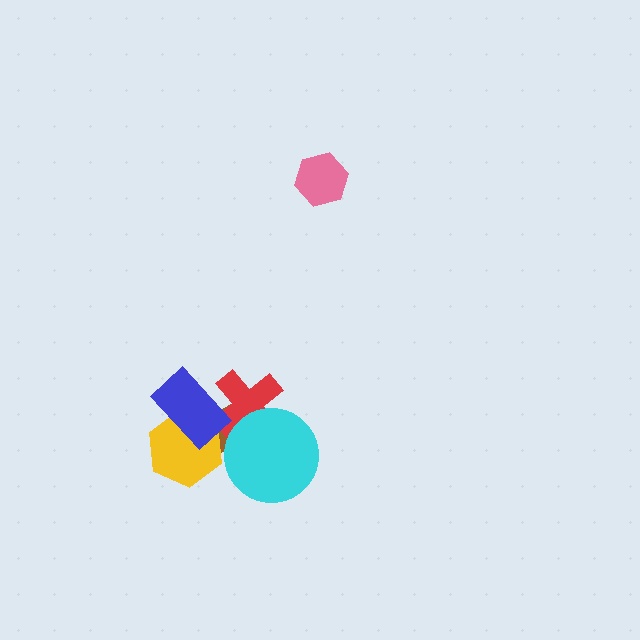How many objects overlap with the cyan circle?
2 objects overlap with the cyan circle.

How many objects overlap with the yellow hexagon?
2 objects overlap with the yellow hexagon.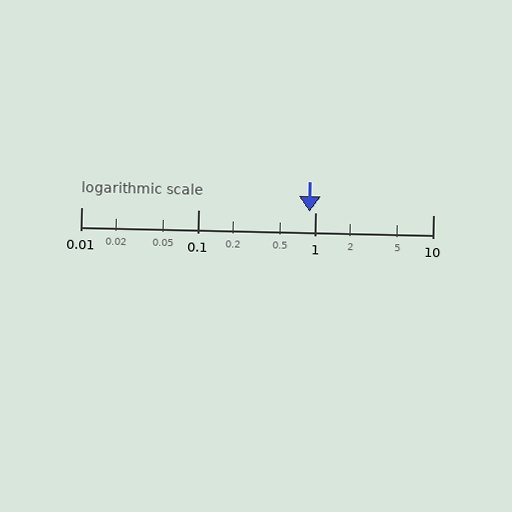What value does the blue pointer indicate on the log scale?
The pointer indicates approximately 0.89.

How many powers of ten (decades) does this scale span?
The scale spans 3 decades, from 0.01 to 10.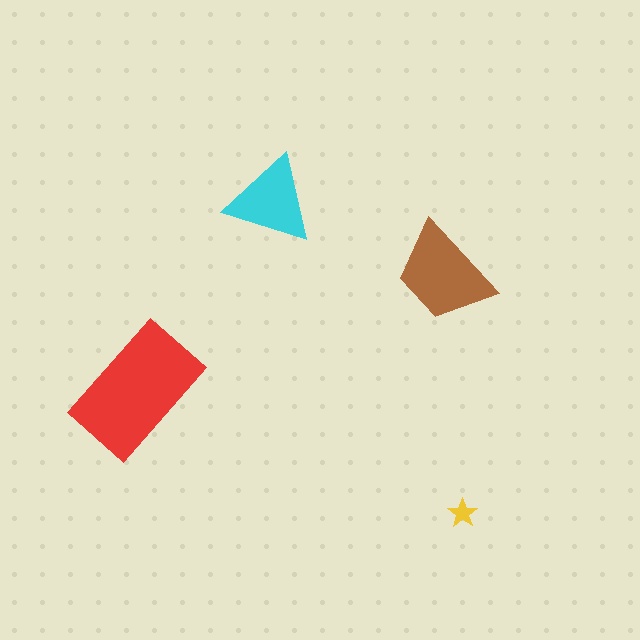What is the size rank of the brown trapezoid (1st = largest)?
2nd.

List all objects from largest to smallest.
The red rectangle, the brown trapezoid, the cyan triangle, the yellow star.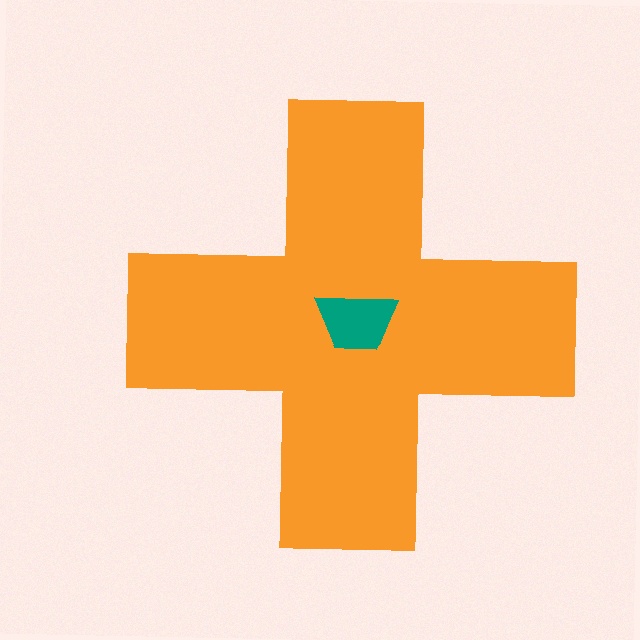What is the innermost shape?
The teal trapezoid.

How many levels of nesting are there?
2.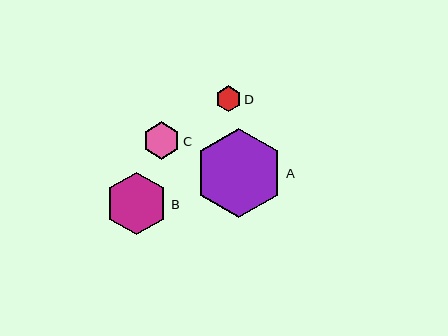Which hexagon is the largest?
Hexagon A is the largest with a size of approximately 89 pixels.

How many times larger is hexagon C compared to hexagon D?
Hexagon C is approximately 1.5 times the size of hexagon D.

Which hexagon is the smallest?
Hexagon D is the smallest with a size of approximately 25 pixels.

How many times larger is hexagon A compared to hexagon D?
Hexagon A is approximately 3.5 times the size of hexagon D.